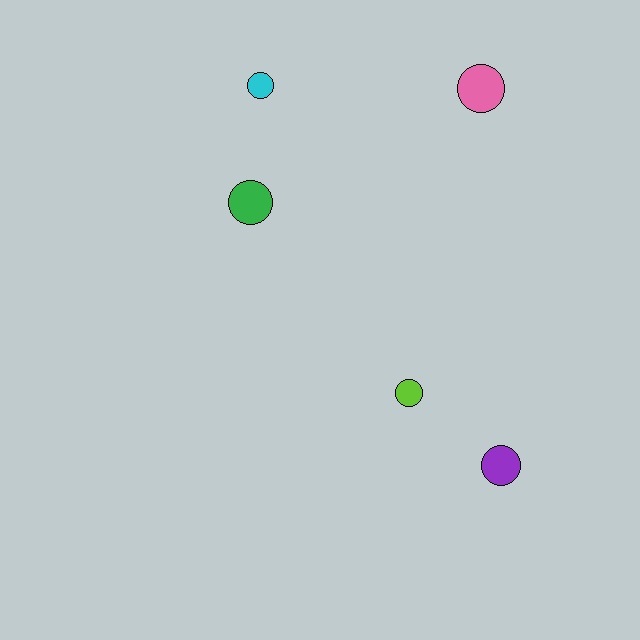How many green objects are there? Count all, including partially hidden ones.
There is 1 green object.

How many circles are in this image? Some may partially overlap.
There are 5 circles.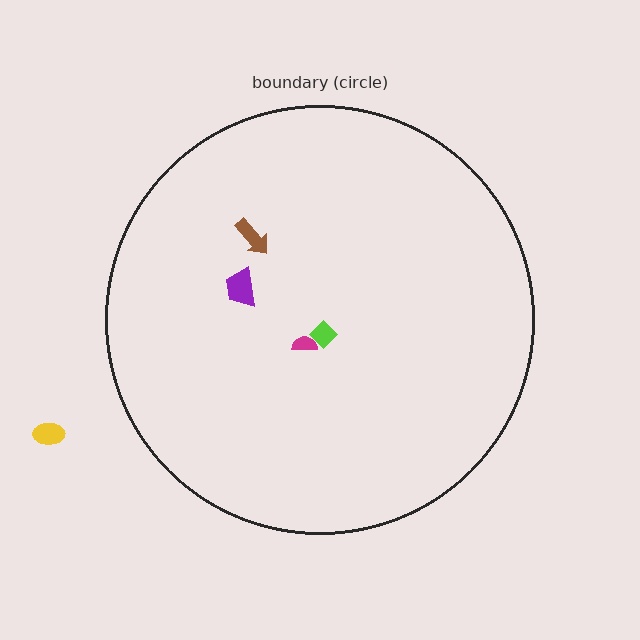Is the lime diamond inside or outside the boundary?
Inside.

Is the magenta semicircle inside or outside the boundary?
Inside.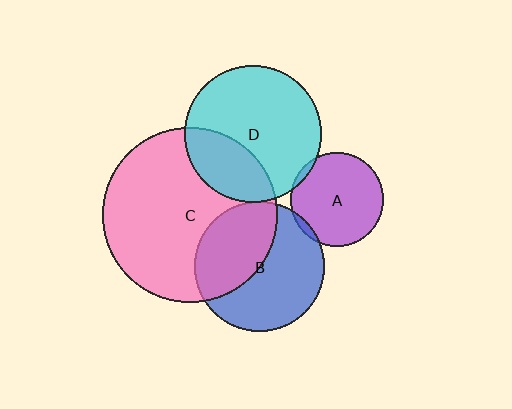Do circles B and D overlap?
Yes.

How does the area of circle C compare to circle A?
Approximately 3.5 times.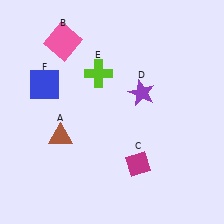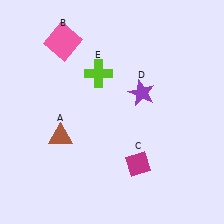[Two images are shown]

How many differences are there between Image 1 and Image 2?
There is 1 difference between the two images.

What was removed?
The blue square (F) was removed in Image 2.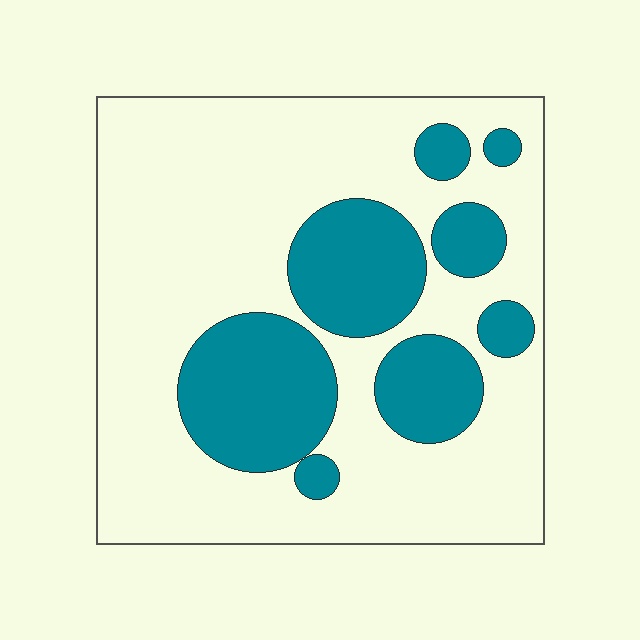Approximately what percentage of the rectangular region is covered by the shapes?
Approximately 30%.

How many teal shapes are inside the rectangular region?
8.